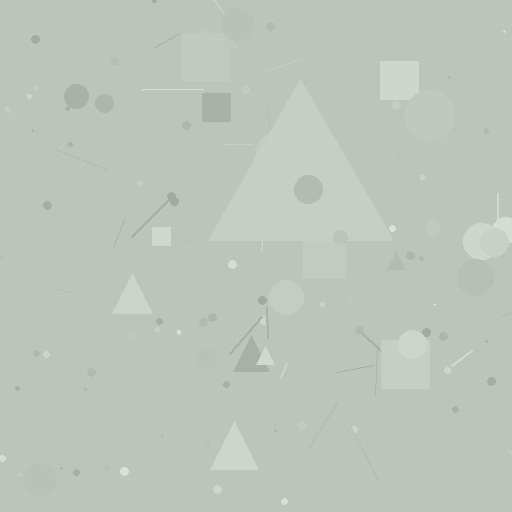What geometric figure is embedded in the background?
A triangle is embedded in the background.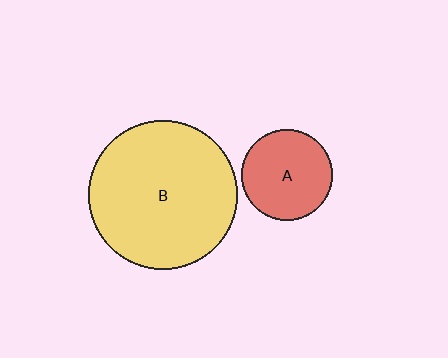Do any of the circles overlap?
No, none of the circles overlap.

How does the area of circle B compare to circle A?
Approximately 2.7 times.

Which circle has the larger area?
Circle B (yellow).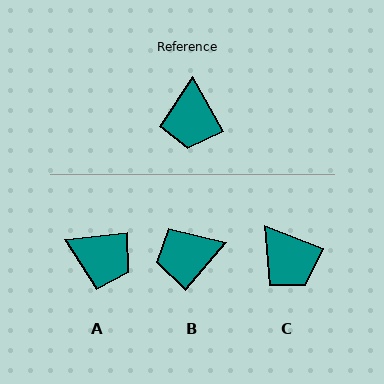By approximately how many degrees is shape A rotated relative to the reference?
Approximately 67 degrees counter-clockwise.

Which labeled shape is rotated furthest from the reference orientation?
B, about 70 degrees away.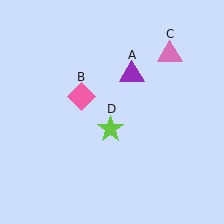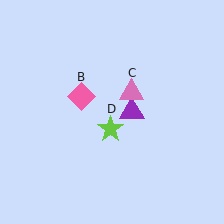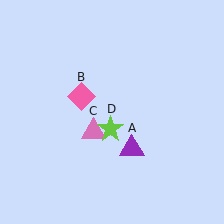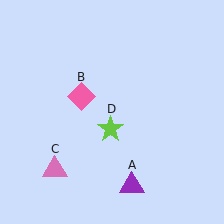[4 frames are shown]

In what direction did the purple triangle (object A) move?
The purple triangle (object A) moved down.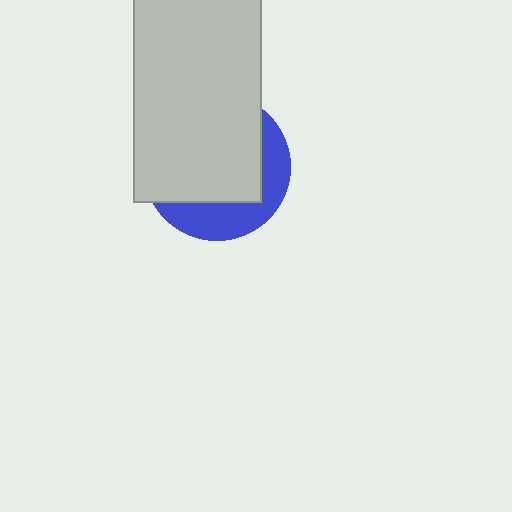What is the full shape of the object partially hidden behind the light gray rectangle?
The partially hidden object is a blue circle.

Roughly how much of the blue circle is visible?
A small part of it is visible (roughly 33%).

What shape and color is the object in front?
The object in front is a light gray rectangle.